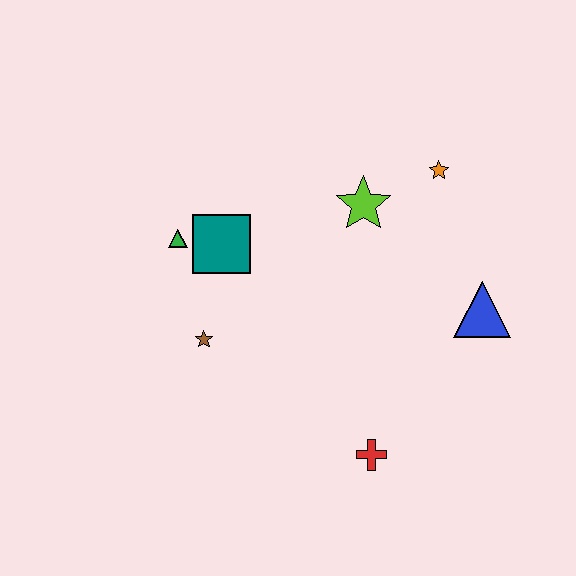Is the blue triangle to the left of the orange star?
No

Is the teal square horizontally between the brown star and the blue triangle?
Yes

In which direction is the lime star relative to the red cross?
The lime star is above the red cross.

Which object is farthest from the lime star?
The red cross is farthest from the lime star.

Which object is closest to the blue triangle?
The orange star is closest to the blue triangle.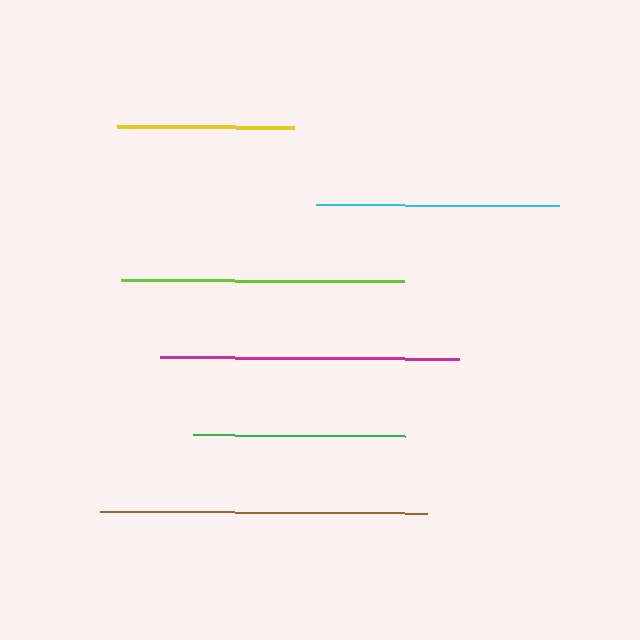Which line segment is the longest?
The brown line is the longest at approximately 327 pixels.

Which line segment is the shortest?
The yellow line is the shortest at approximately 177 pixels.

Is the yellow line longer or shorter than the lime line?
The lime line is longer than the yellow line.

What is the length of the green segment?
The green segment is approximately 212 pixels long.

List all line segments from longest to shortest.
From longest to shortest: brown, magenta, lime, cyan, green, yellow.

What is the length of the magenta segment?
The magenta segment is approximately 299 pixels long.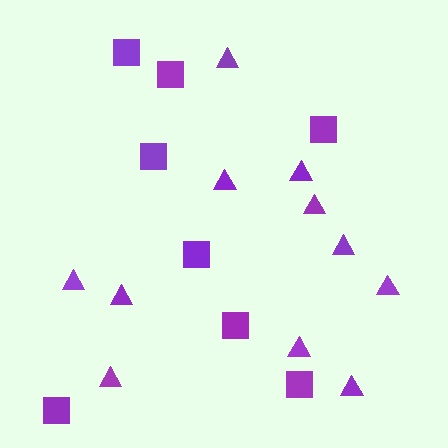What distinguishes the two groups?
There are 2 groups: one group of triangles (11) and one group of squares (8).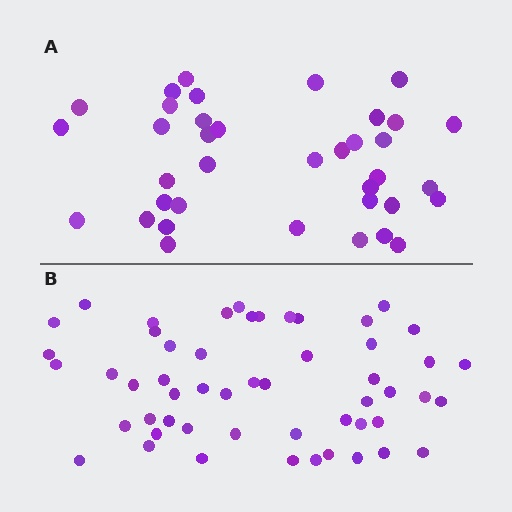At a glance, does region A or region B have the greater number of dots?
Region B (the bottom region) has more dots.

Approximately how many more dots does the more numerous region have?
Region B has approximately 15 more dots than region A.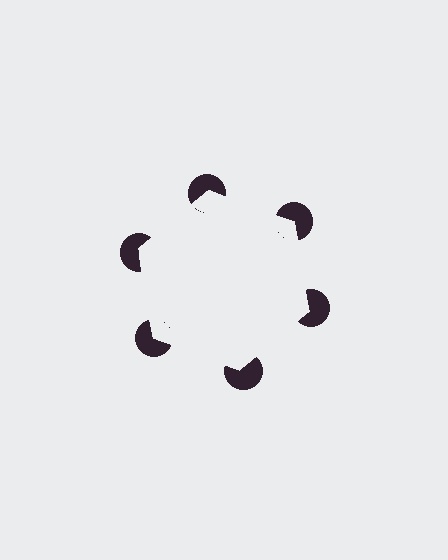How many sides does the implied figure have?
6 sides.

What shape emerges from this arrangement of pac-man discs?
An illusory hexagon — its edges are inferred from the aligned wedge cuts in the pac-man discs, not physically drawn.